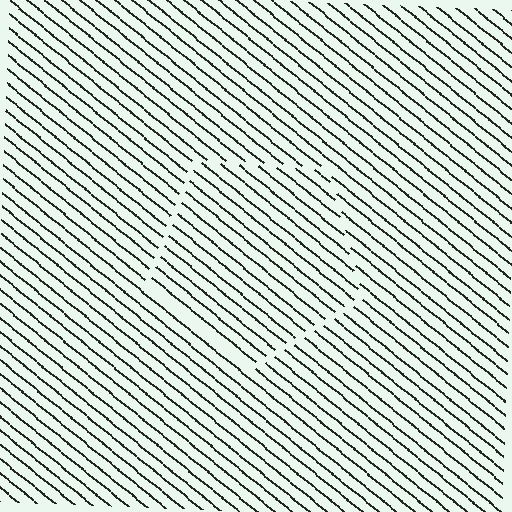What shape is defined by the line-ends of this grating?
An illusory pentagon. The interior of the shape contains the same grating, shifted by half a period — the contour is defined by the phase discontinuity where line-ends from the inner and outer gratings abut.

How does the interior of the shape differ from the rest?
The interior of the shape contains the same grating, shifted by half a period — the contour is defined by the phase discontinuity where line-ends from the inner and outer gratings abut.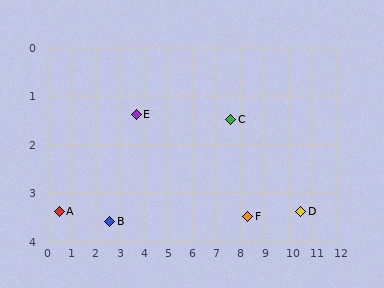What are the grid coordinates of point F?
Point F is at approximately (8.3, 3.5).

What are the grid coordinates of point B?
Point B is at approximately (2.6, 3.6).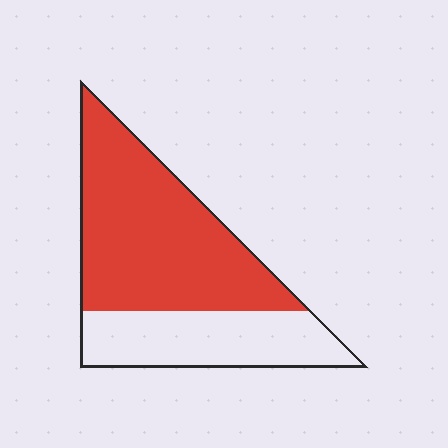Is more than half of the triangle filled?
Yes.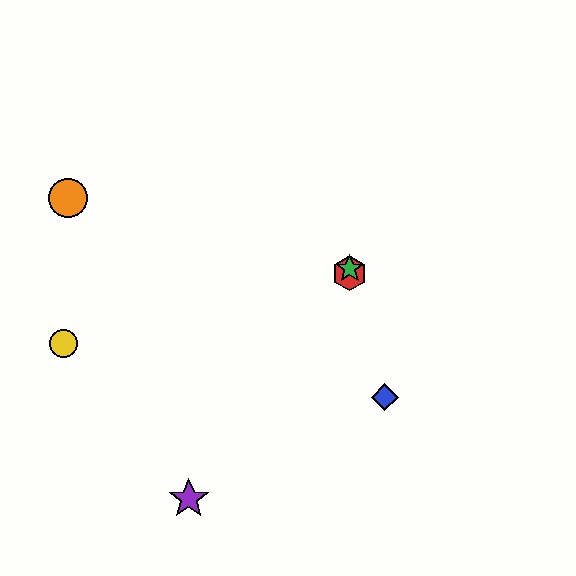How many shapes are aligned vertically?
2 shapes (the red hexagon, the green star) are aligned vertically.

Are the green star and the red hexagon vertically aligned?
Yes, both are at x≈350.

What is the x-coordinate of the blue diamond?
The blue diamond is at x≈385.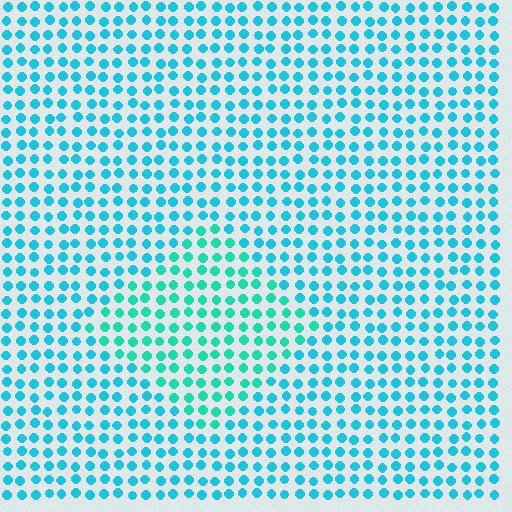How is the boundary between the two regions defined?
The boundary is defined purely by a slight shift in hue (about 22 degrees). Spacing, size, and orientation are identical on both sides.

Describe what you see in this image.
The image is filled with small cyan elements in a uniform arrangement. A diamond-shaped region is visible where the elements are tinted to a slightly different hue, forming a subtle color boundary.